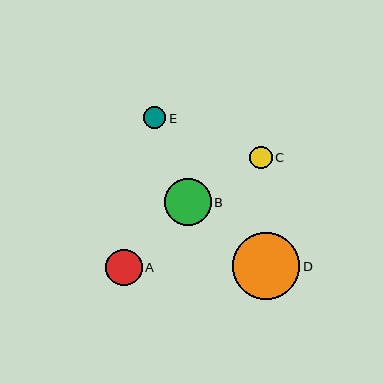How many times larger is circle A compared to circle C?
Circle A is approximately 1.6 times the size of circle C.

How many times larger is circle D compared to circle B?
Circle D is approximately 1.4 times the size of circle B.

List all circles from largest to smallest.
From largest to smallest: D, B, A, C, E.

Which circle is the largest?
Circle D is the largest with a size of approximately 67 pixels.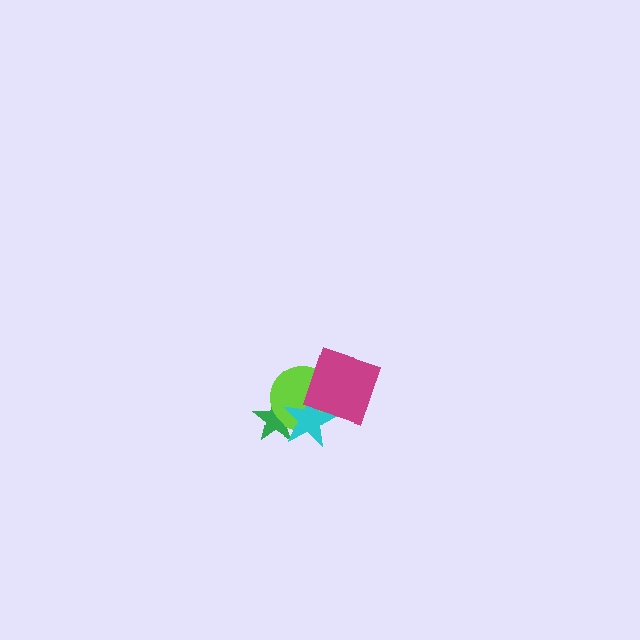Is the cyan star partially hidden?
Yes, it is partially covered by another shape.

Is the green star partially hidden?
Yes, it is partially covered by another shape.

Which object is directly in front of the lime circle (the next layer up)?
The cyan star is directly in front of the lime circle.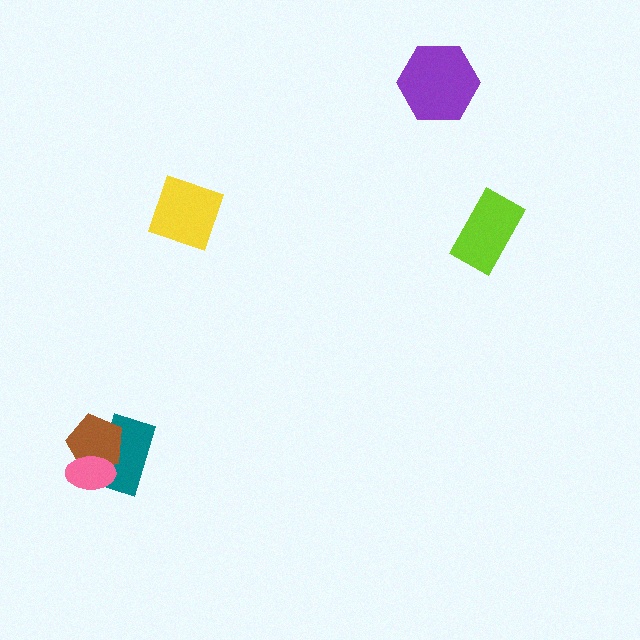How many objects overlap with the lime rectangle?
0 objects overlap with the lime rectangle.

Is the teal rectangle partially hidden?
Yes, it is partially covered by another shape.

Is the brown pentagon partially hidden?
Yes, it is partially covered by another shape.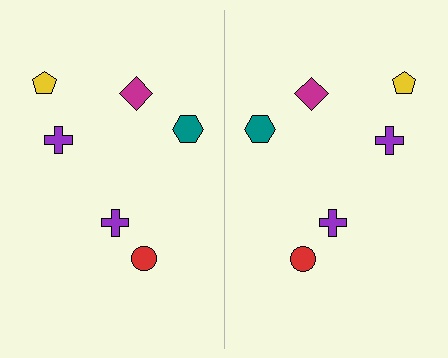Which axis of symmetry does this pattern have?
The pattern has a vertical axis of symmetry running through the center of the image.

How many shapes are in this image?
There are 12 shapes in this image.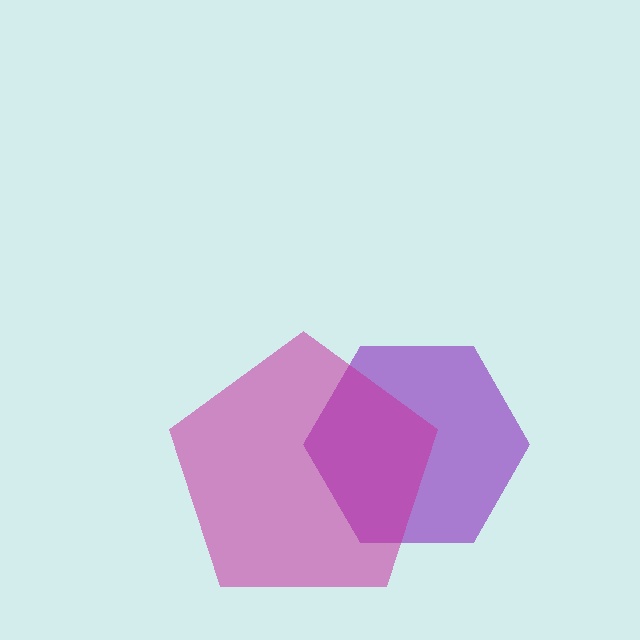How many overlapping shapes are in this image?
There are 2 overlapping shapes in the image.